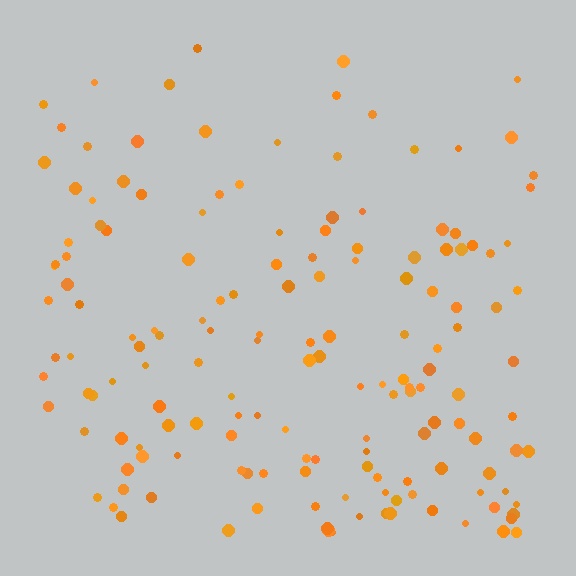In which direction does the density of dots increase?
From top to bottom, with the bottom side densest.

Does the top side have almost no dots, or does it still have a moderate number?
Still a moderate number, just noticeably fewer than the bottom.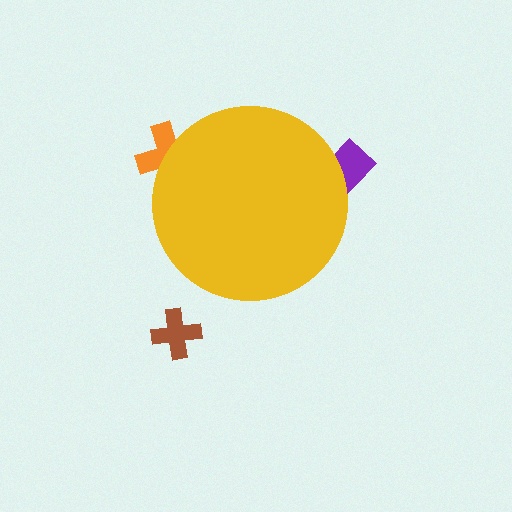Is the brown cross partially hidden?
No, the brown cross is fully visible.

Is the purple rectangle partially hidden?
Yes, the purple rectangle is partially hidden behind the yellow circle.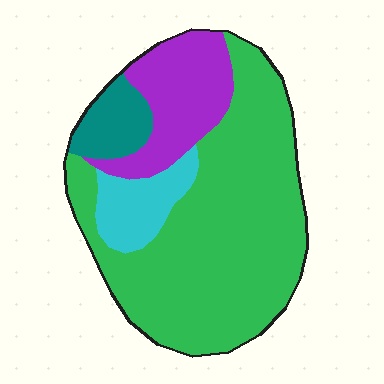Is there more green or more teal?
Green.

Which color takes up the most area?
Green, at roughly 65%.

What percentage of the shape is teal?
Teal takes up about one tenth (1/10) of the shape.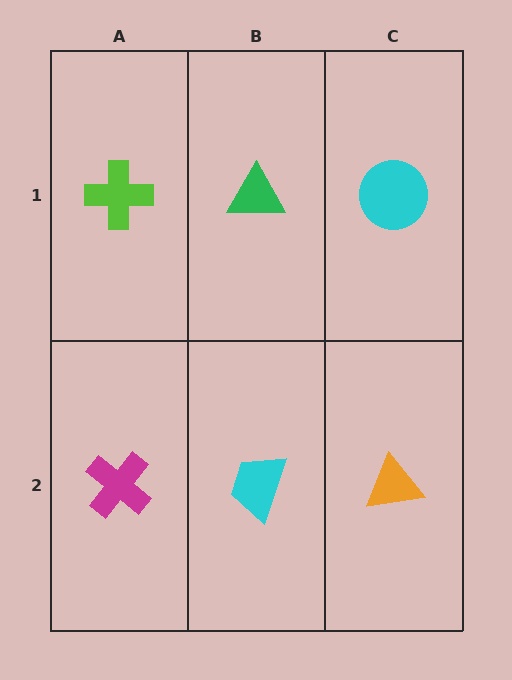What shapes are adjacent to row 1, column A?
A magenta cross (row 2, column A), a green triangle (row 1, column B).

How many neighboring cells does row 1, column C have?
2.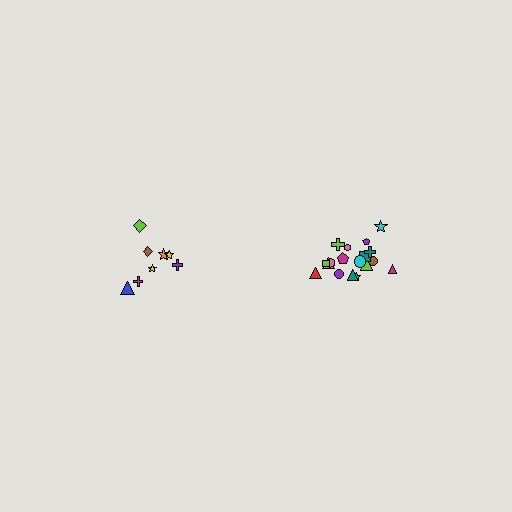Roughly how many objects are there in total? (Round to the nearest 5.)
Roughly 25 objects in total.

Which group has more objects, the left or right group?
The right group.